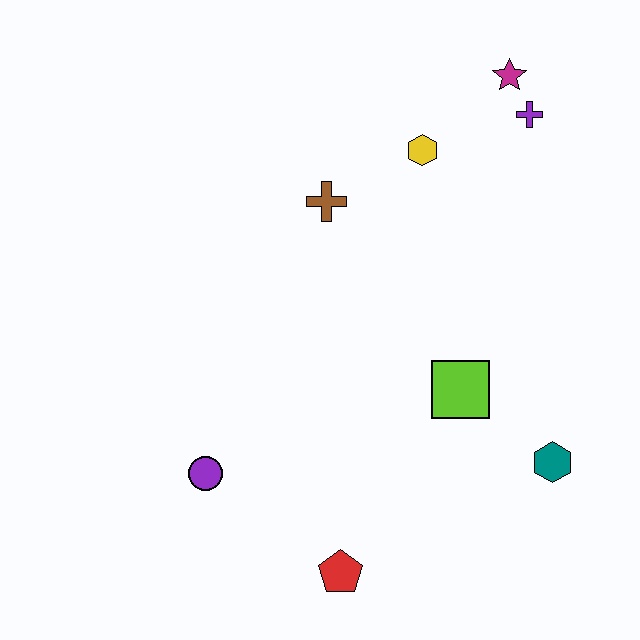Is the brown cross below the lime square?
No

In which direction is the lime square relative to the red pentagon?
The lime square is above the red pentagon.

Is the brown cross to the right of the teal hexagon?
No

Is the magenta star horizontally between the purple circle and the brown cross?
No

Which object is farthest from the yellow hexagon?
The red pentagon is farthest from the yellow hexagon.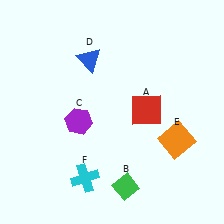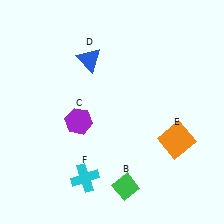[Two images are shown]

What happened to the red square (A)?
The red square (A) was removed in Image 2. It was in the top-right area of Image 1.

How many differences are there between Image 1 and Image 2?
There is 1 difference between the two images.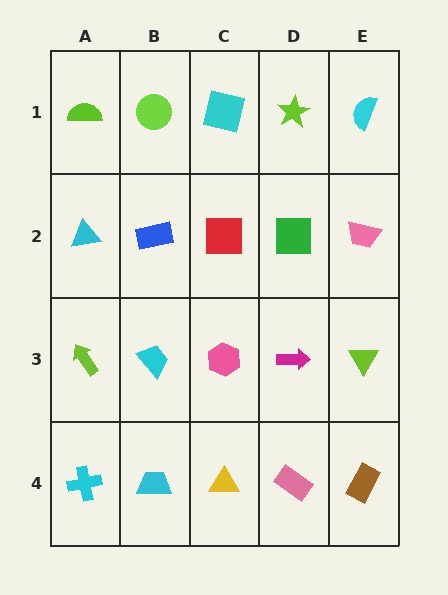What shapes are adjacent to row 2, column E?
A cyan semicircle (row 1, column E), a lime triangle (row 3, column E), a green square (row 2, column D).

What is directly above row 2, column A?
A lime semicircle.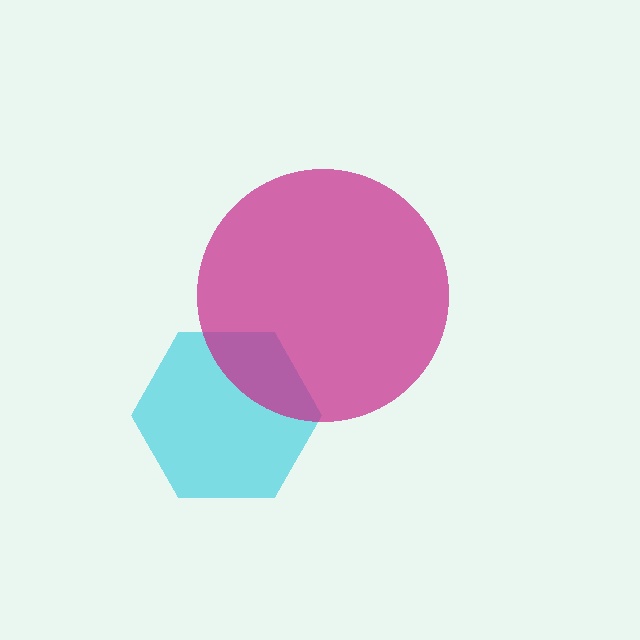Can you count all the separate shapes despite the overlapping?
Yes, there are 2 separate shapes.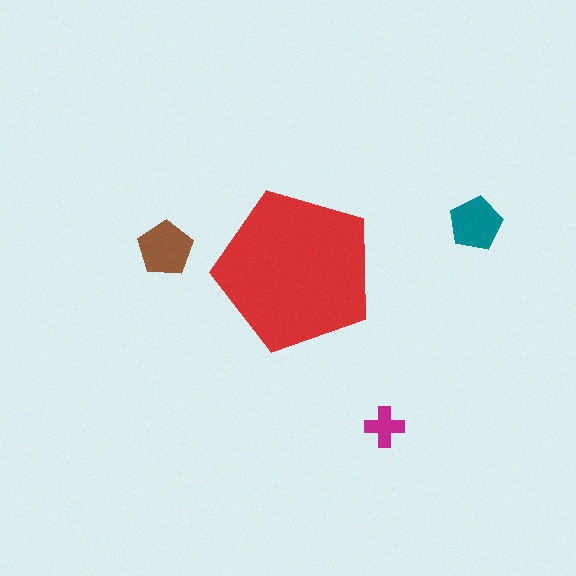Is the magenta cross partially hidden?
No, the magenta cross is fully visible.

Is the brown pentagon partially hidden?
No, the brown pentagon is fully visible.